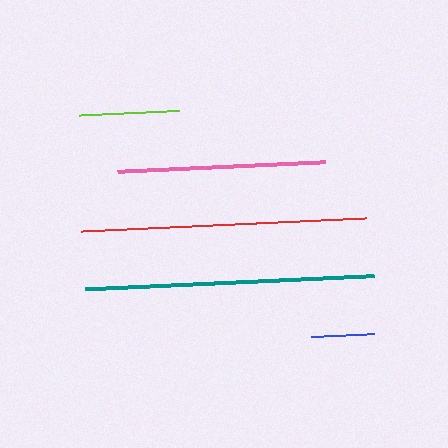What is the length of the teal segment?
The teal segment is approximately 290 pixels long.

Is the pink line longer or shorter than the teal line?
The teal line is longer than the pink line.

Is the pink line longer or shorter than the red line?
The red line is longer than the pink line.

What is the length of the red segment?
The red segment is approximately 285 pixels long.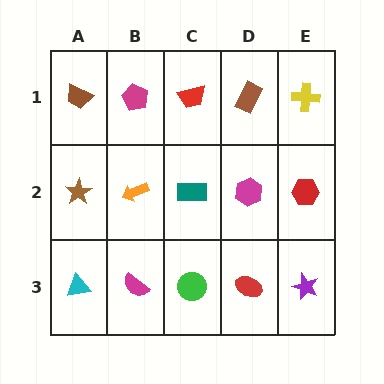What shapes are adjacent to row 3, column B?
An orange arrow (row 2, column B), a cyan triangle (row 3, column A), a green circle (row 3, column C).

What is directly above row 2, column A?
A brown trapezoid.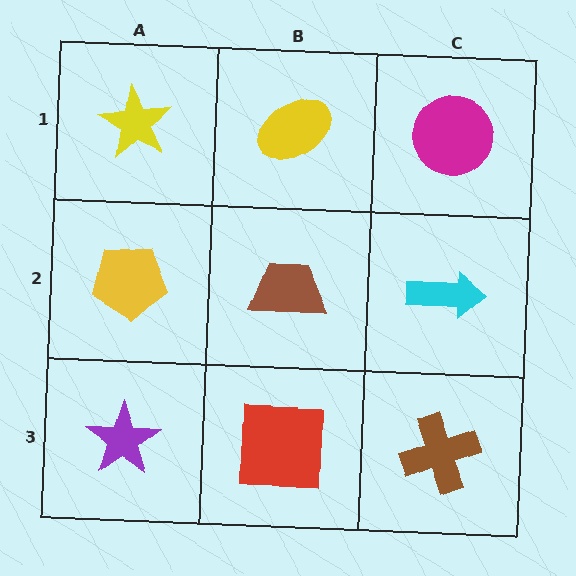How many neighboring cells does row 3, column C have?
2.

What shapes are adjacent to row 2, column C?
A magenta circle (row 1, column C), a brown cross (row 3, column C), a brown trapezoid (row 2, column B).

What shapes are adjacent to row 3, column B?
A brown trapezoid (row 2, column B), a purple star (row 3, column A), a brown cross (row 3, column C).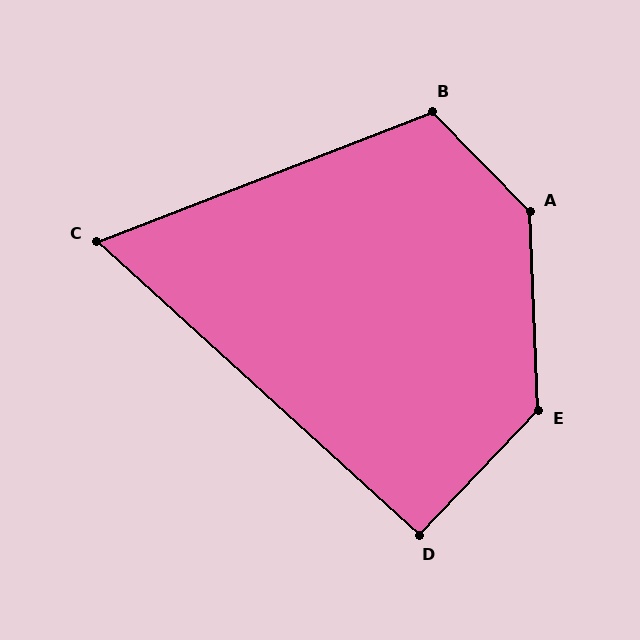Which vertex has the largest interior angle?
A, at approximately 138 degrees.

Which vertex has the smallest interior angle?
C, at approximately 63 degrees.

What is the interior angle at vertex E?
Approximately 134 degrees (obtuse).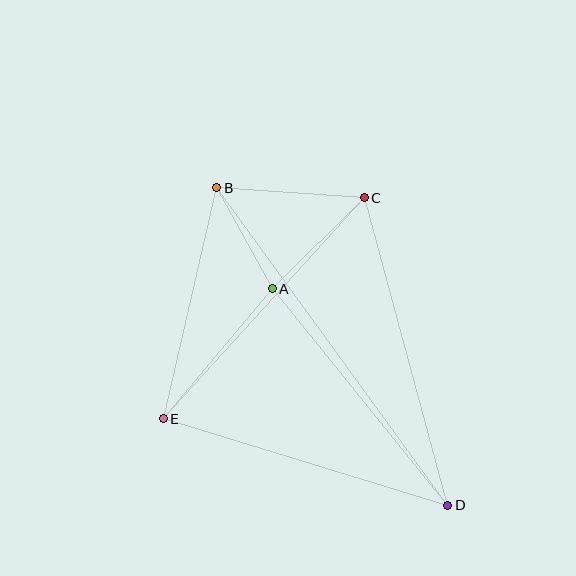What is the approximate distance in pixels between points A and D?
The distance between A and D is approximately 279 pixels.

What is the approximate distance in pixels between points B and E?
The distance between B and E is approximately 237 pixels.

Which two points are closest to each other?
Points A and B are closest to each other.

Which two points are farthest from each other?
Points B and D are farthest from each other.